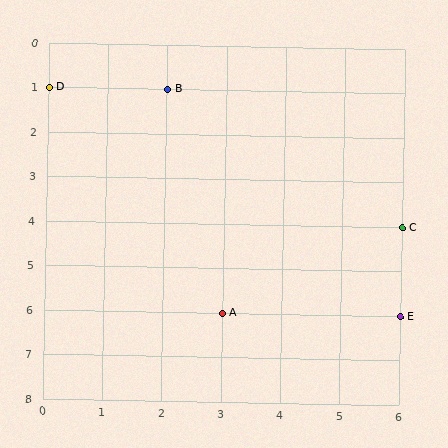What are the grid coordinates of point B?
Point B is at grid coordinates (2, 1).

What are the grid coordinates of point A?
Point A is at grid coordinates (3, 6).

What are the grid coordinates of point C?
Point C is at grid coordinates (6, 4).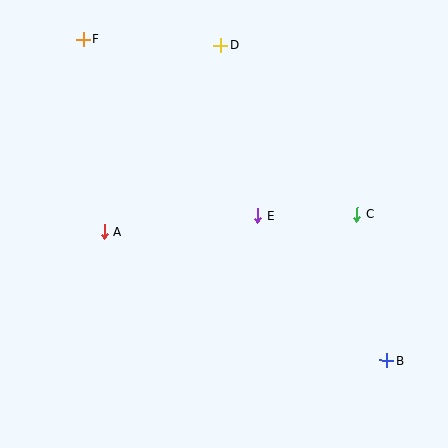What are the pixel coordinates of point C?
Point C is at (357, 214).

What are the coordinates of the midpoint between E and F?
The midpoint between E and F is at (171, 127).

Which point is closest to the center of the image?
Point E at (258, 216) is closest to the center.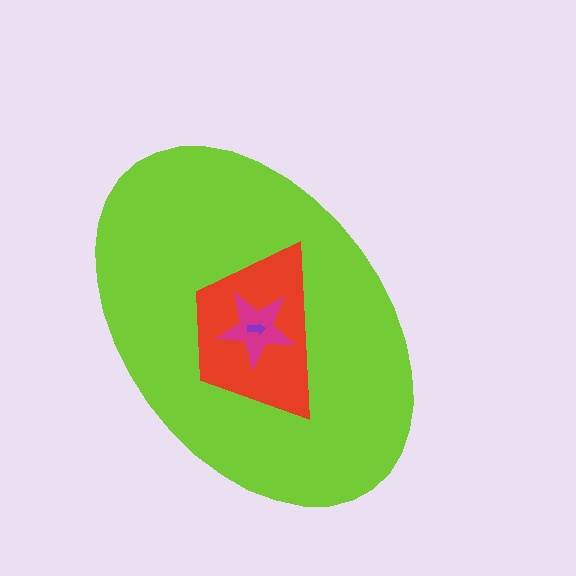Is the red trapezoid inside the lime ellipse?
Yes.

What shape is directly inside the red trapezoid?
The magenta star.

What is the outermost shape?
The lime ellipse.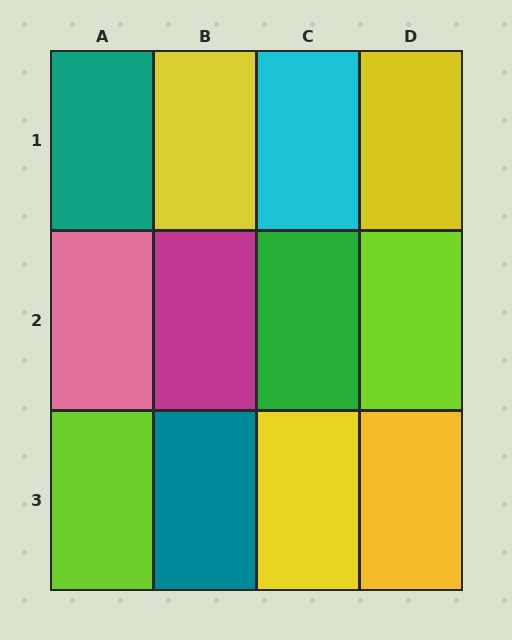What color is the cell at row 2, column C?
Green.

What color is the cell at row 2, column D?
Lime.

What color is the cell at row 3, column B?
Teal.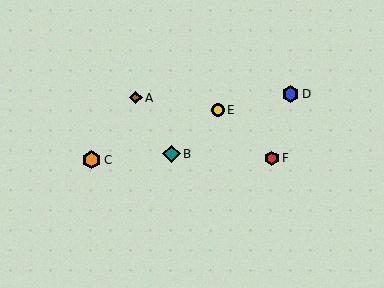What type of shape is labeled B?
Shape B is a teal diamond.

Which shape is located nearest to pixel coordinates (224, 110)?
The yellow circle (labeled E) at (218, 110) is nearest to that location.